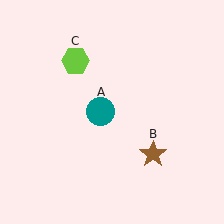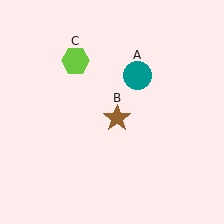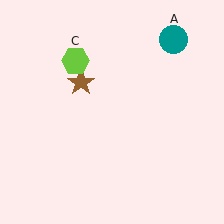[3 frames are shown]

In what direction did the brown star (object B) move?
The brown star (object B) moved up and to the left.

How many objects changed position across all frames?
2 objects changed position: teal circle (object A), brown star (object B).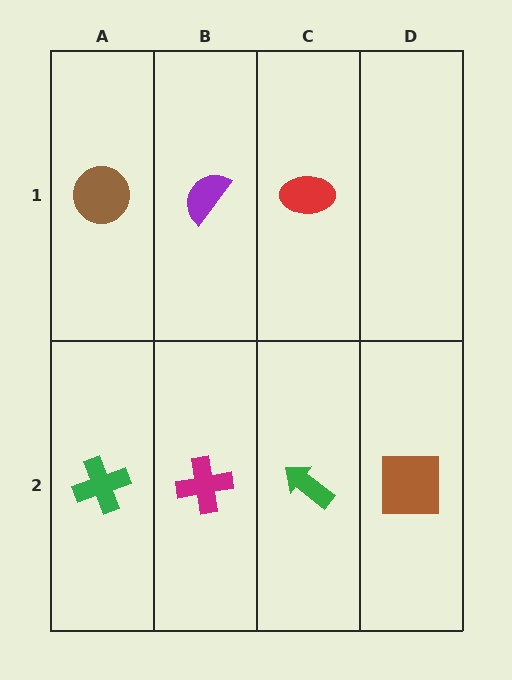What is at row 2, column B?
A magenta cross.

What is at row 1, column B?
A purple semicircle.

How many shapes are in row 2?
4 shapes.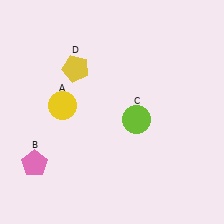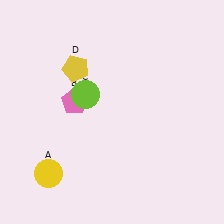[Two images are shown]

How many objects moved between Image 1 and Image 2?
3 objects moved between the two images.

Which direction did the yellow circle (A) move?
The yellow circle (A) moved down.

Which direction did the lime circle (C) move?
The lime circle (C) moved left.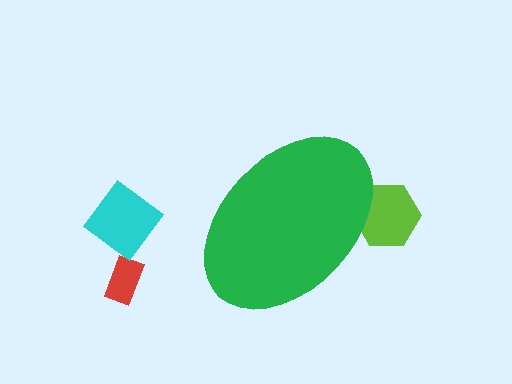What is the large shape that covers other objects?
A green ellipse.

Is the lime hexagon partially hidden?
Yes, the lime hexagon is partially hidden behind the green ellipse.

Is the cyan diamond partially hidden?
No, the cyan diamond is fully visible.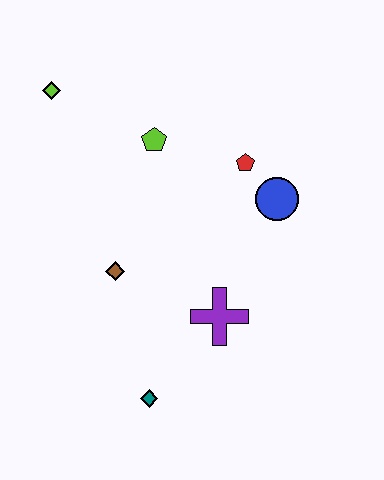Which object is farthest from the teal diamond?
The lime diamond is farthest from the teal diamond.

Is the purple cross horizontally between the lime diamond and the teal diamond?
No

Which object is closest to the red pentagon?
The blue circle is closest to the red pentagon.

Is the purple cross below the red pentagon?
Yes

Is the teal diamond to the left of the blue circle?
Yes